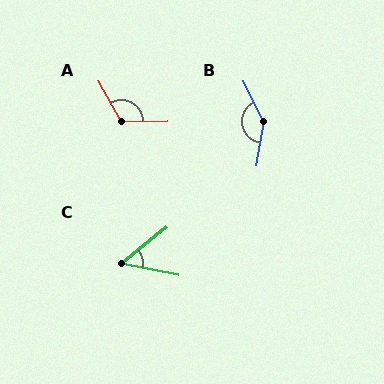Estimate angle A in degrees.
Approximately 119 degrees.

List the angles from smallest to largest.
C (50°), A (119°), B (145°).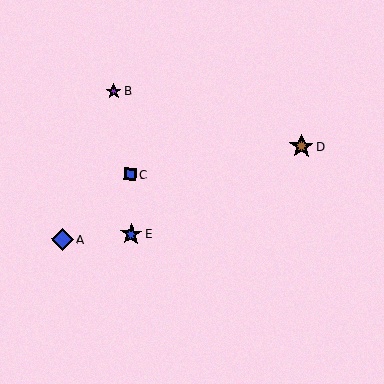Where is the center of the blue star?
The center of the blue star is at (131, 234).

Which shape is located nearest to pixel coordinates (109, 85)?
The purple star (labeled B) at (114, 91) is nearest to that location.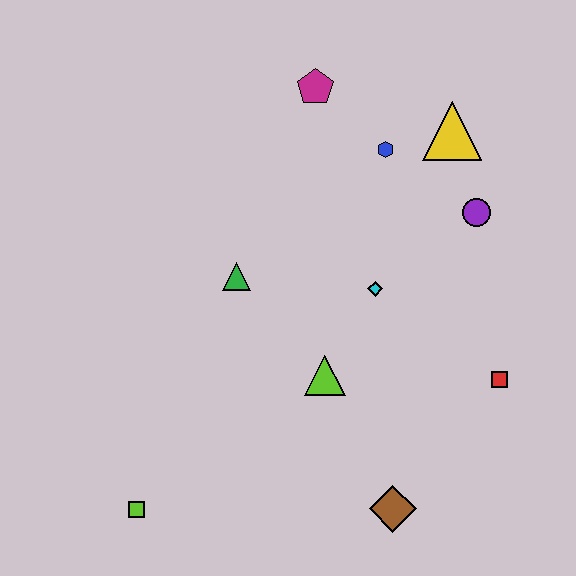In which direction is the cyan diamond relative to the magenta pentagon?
The cyan diamond is below the magenta pentagon.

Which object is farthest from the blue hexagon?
The lime square is farthest from the blue hexagon.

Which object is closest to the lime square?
The lime triangle is closest to the lime square.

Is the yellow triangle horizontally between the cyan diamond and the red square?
Yes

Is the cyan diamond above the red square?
Yes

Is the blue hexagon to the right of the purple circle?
No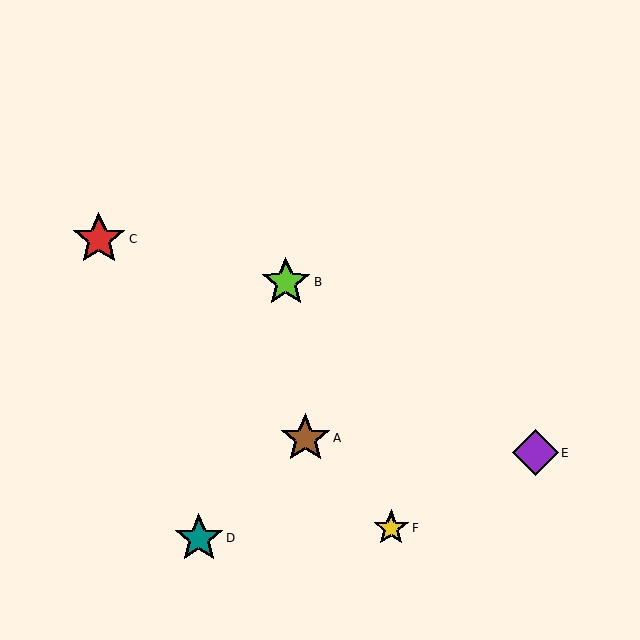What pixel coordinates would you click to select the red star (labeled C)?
Click at (99, 239) to select the red star C.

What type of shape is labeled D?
Shape D is a teal star.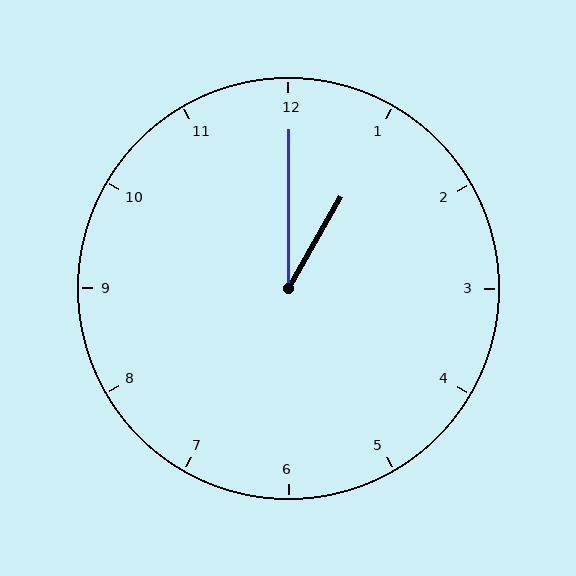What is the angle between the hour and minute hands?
Approximately 30 degrees.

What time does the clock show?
1:00.